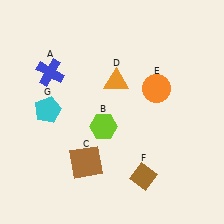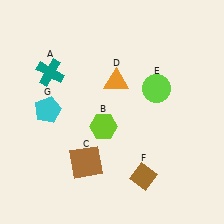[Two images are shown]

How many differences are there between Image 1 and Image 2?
There are 2 differences between the two images.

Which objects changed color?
A changed from blue to teal. E changed from orange to lime.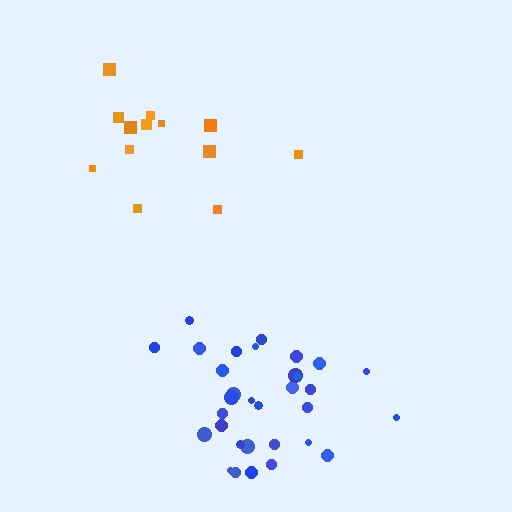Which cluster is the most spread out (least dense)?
Orange.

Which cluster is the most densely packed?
Blue.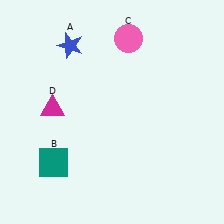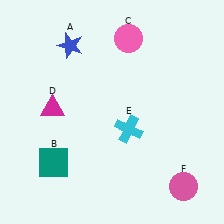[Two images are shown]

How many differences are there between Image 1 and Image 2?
There are 2 differences between the two images.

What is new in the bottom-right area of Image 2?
A pink circle (F) was added in the bottom-right area of Image 2.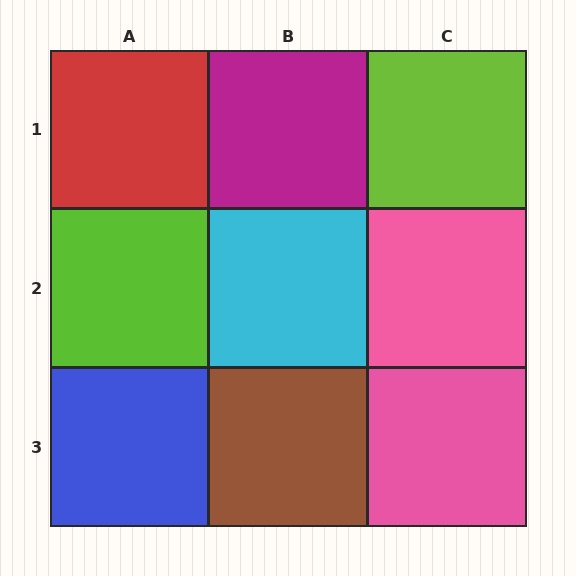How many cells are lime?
2 cells are lime.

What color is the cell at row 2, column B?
Cyan.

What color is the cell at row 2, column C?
Pink.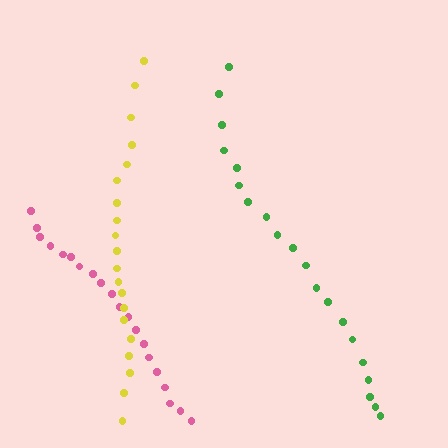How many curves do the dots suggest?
There are 3 distinct paths.